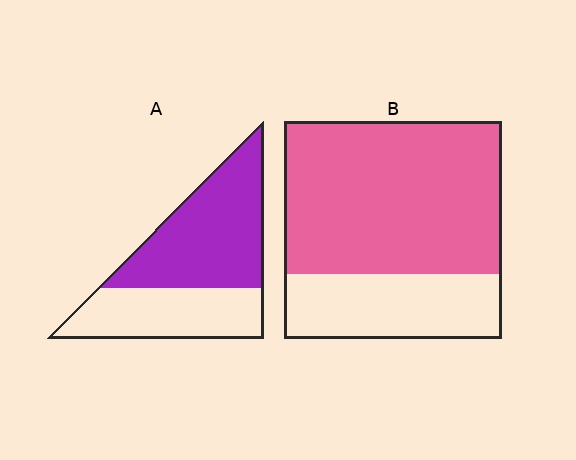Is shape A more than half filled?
Yes.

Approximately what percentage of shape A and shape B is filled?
A is approximately 60% and B is approximately 70%.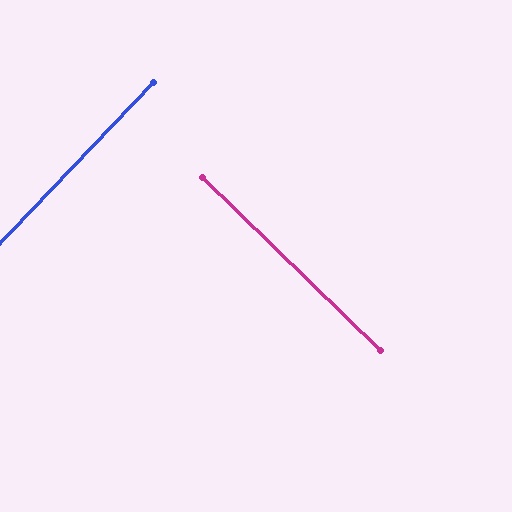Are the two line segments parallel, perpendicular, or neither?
Perpendicular — they meet at approximately 89°.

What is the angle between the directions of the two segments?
Approximately 89 degrees.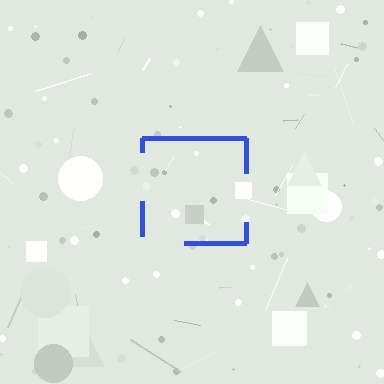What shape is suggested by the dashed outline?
The dashed outline suggests a square.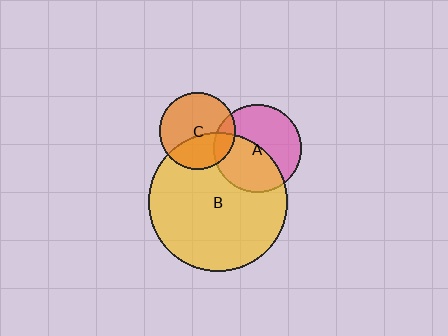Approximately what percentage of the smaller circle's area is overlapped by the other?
Approximately 45%.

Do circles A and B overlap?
Yes.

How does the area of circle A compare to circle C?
Approximately 1.3 times.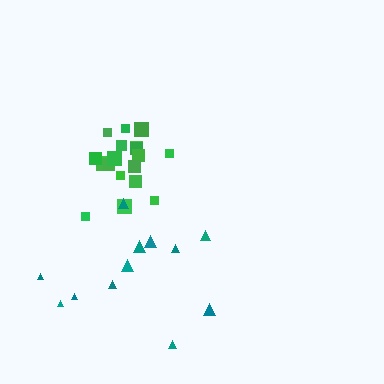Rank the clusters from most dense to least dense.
green, teal.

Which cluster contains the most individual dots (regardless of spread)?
Green (19).